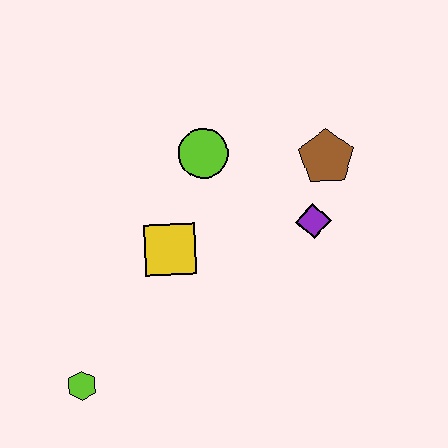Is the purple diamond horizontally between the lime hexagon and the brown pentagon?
Yes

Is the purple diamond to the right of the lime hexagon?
Yes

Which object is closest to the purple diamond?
The brown pentagon is closest to the purple diamond.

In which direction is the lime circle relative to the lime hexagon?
The lime circle is above the lime hexagon.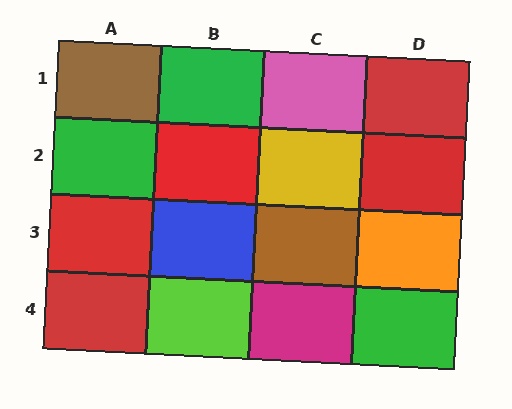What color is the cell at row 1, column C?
Pink.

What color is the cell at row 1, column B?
Green.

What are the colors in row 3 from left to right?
Red, blue, brown, orange.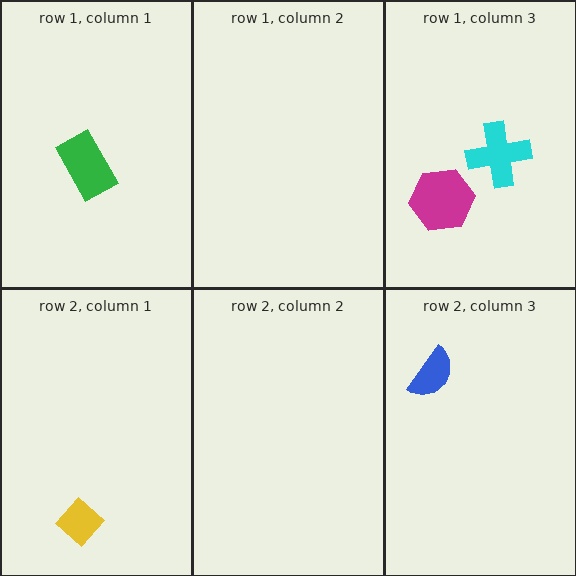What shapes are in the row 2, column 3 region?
The blue semicircle.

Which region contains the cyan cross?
The row 1, column 3 region.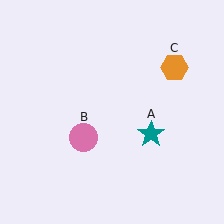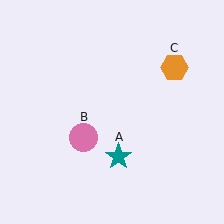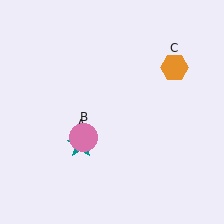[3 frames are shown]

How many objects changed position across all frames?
1 object changed position: teal star (object A).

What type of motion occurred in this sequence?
The teal star (object A) rotated clockwise around the center of the scene.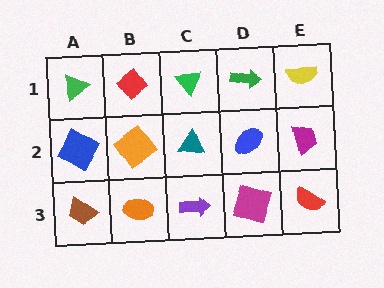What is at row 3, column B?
An orange ellipse.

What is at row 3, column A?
A brown trapezoid.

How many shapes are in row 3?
5 shapes.